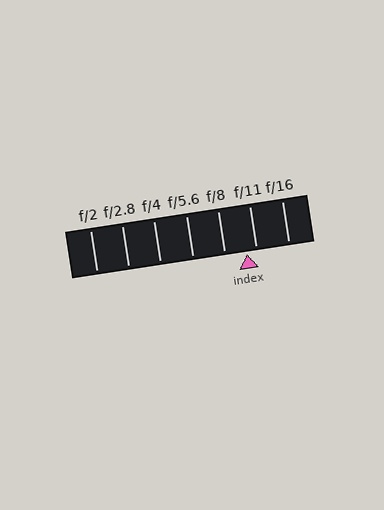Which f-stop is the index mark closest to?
The index mark is closest to f/11.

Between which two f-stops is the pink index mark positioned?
The index mark is between f/8 and f/11.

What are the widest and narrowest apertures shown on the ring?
The widest aperture shown is f/2 and the narrowest is f/16.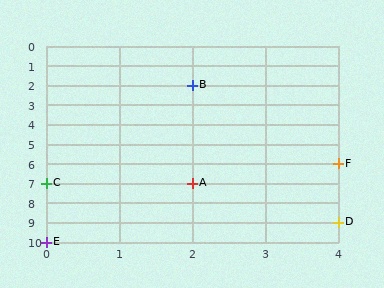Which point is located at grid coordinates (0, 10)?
Point E is at (0, 10).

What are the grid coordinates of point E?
Point E is at grid coordinates (0, 10).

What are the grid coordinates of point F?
Point F is at grid coordinates (4, 6).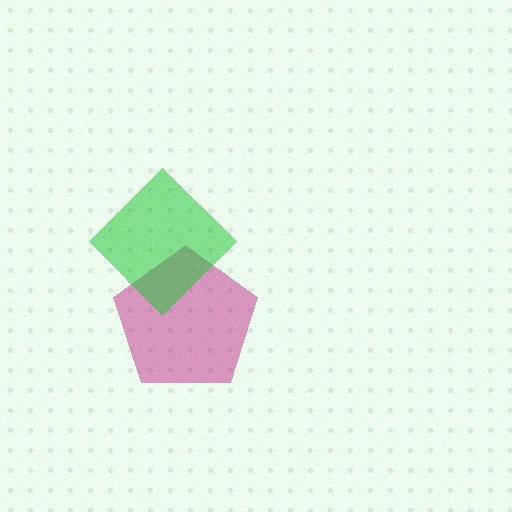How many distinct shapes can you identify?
There are 2 distinct shapes: a magenta pentagon, a green diamond.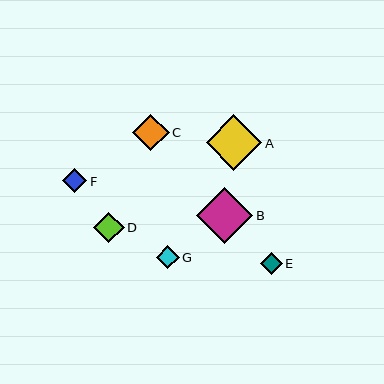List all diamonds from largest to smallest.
From largest to smallest: A, B, C, D, F, G, E.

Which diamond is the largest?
Diamond A is the largest with a size of approximately 56 pixels.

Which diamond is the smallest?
Diamond E is the smallest with a size of approximately 22 pixels.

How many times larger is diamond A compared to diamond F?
Diamond A is approximately 2.3 times the size of diamond F.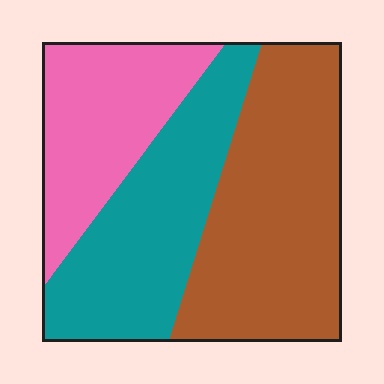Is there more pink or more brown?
Brown.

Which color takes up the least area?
Pink, at roughly 25%.